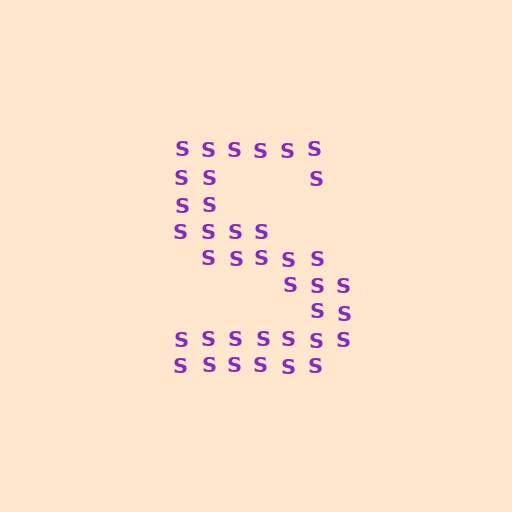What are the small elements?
The small elements are letter S's.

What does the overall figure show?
The overall figure shows the letter S.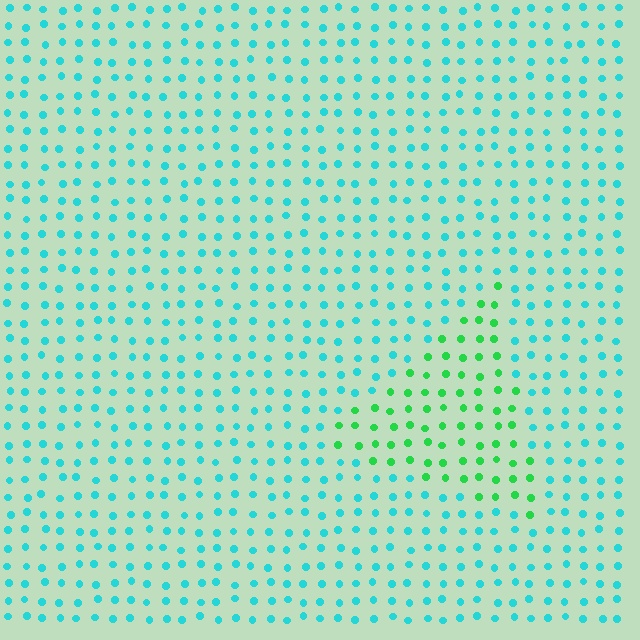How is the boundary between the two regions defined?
The boundary is defined purely by a slight shift in hue (about 48 degrees). Spacing, size, and orientation are identical on both sides.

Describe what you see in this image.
The image is filled with small cyan elements in a uniform arrangement. A triangle-shaped region is visible where the elements are tinted to a slightly different hue, forming a subtle color boundary.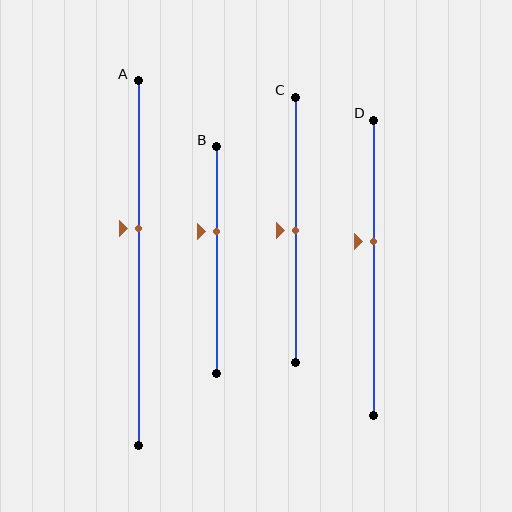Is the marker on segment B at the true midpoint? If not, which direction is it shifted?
No, the marker on segment B is shifted upward by about 13% of the segment length.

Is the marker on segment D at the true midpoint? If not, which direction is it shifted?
No, the marker on segment D is shifted upward by about 9% of the segment length.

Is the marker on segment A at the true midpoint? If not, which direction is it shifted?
No, the marker on segment A is shifted upward by about 10% of the segment length.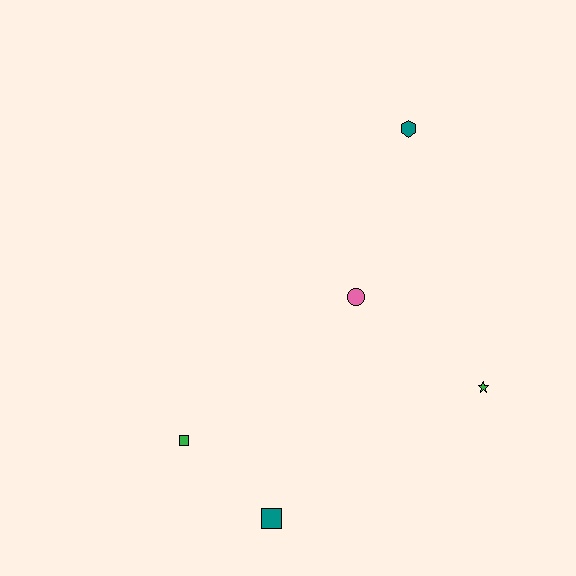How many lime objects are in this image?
There are no lime objects.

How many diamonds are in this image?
There are no diamonds.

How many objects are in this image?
There are 5 objects.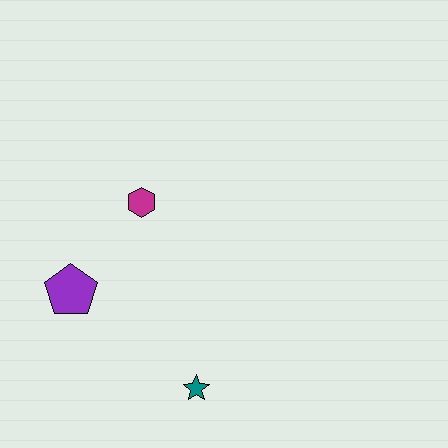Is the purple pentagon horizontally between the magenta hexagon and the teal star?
No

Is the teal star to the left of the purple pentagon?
No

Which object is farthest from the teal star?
The magenta hexagon is farthest from the teal star.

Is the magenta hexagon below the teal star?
No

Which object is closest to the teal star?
The purple pentagon is closest to the teal star.